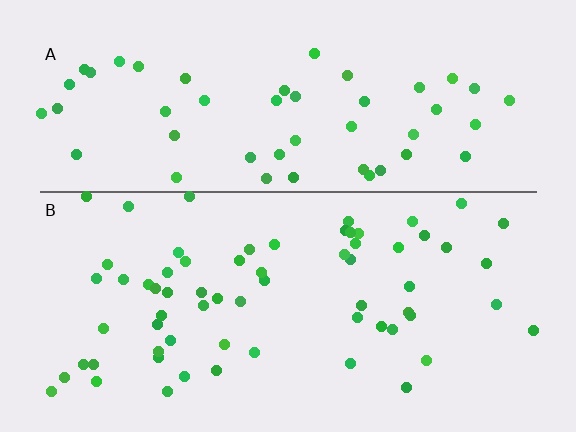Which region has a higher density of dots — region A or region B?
B (the bottom).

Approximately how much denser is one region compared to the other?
Approximately 1.3× — region B over region A.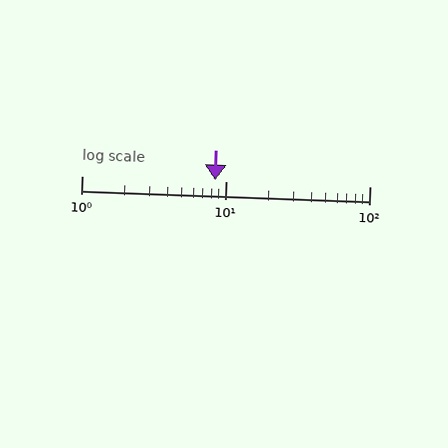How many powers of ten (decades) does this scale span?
The scale spans 2 decades, from 1 to 100.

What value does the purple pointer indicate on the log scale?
The pointer indicates approximately 8.4.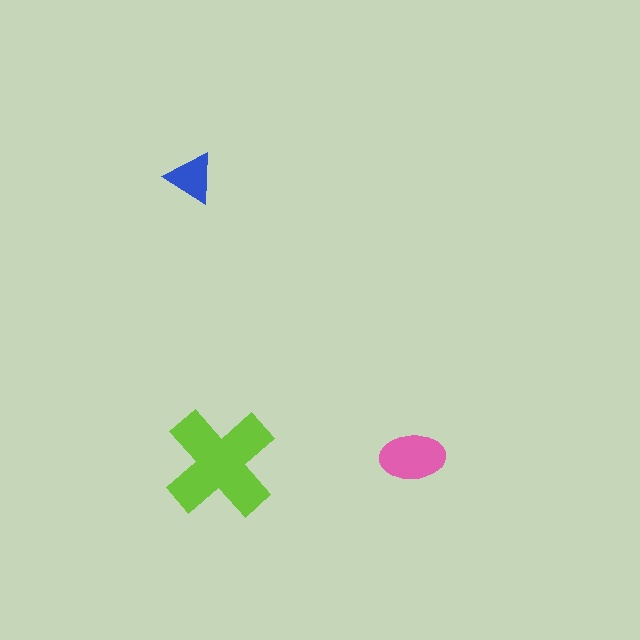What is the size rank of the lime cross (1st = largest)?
1st.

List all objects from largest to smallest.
The lime cross, the pink ellipse, the blue triangle.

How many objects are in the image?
There are 3 objects in the image.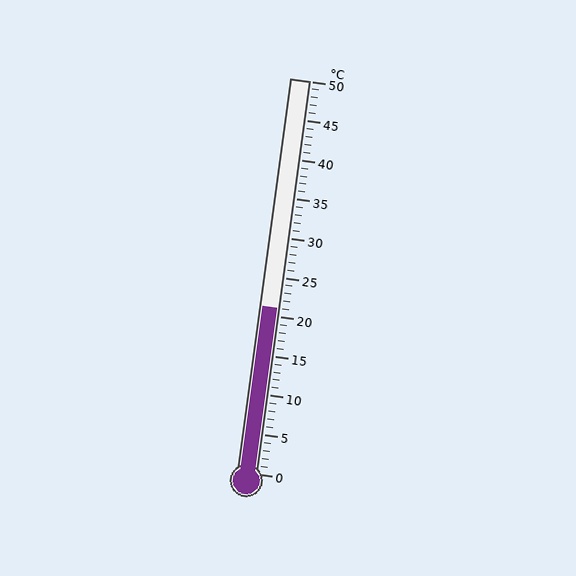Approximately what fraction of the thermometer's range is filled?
The thermometer is filled to approximately 40% of its range.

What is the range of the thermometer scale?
The thermometer scale ranges from 0°C to 50°C.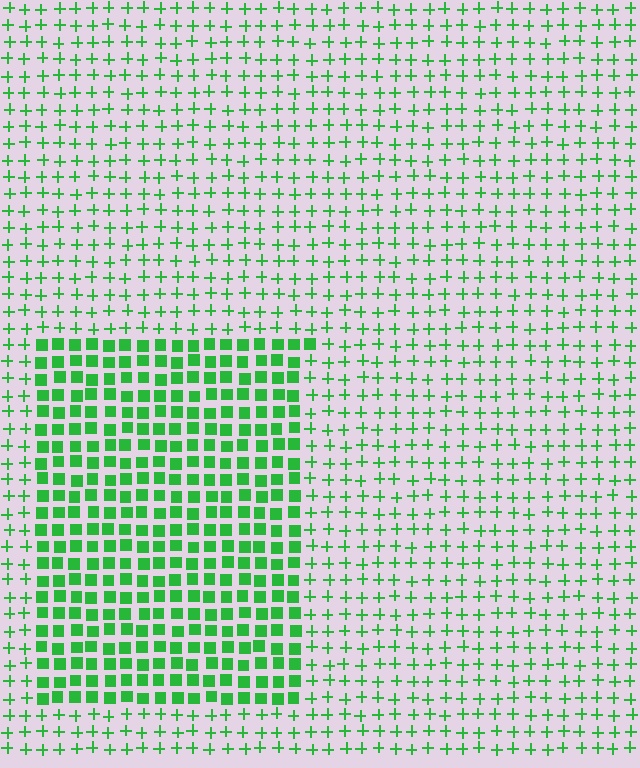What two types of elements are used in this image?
The image uses squares inside the rectangle region and plus signs outside it.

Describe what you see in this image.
The image is filled with small green elements arranged in a uniform grid. A rectangle-shaped region contains squares, while the surrounding area contains plus signs. The boundary is defined purely by the change in element shape.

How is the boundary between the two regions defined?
The boundary is defined by a change in element shape: squares inside vs. plus signs outside. All elements share the same color and spacing.